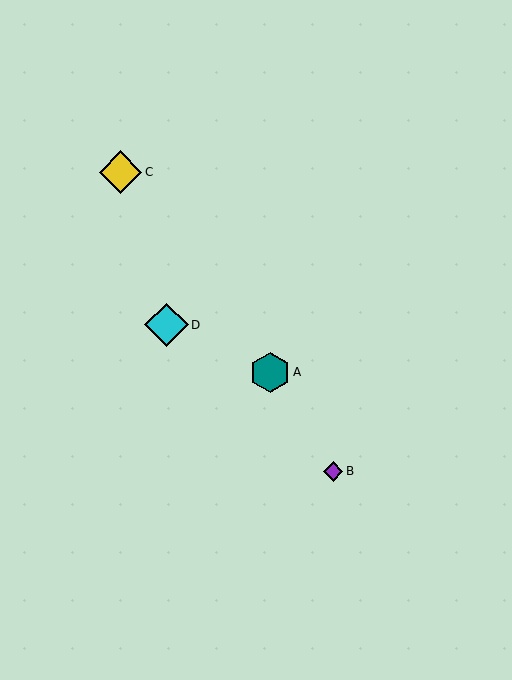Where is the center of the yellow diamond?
The center of the yellow diamond is at (121, 172).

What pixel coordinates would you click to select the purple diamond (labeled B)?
Click at (333, 471) to select the purple diamond B.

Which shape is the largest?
The cyan diamond (labeled D) is the largest.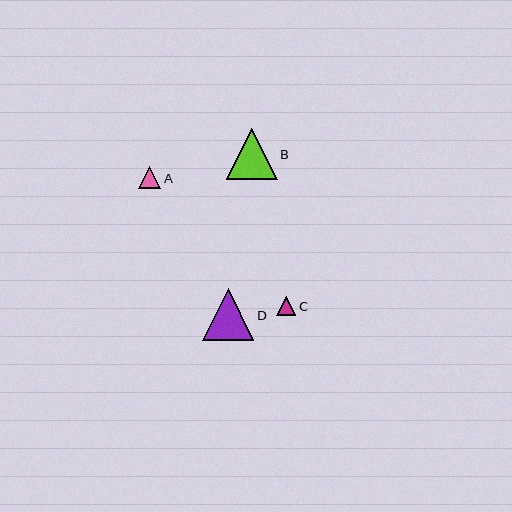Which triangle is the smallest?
Triangle C is the smallest with a size of approximately 19 pixels.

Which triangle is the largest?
Triangle D is the largest with a size of approximately 51 pixels.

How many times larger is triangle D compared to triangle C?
Triangle D is approximately 2.7 times the size of triangle C.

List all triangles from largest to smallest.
From largest to smallest: D, B, A, C.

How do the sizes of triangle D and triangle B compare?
Triangle D and triangle B are approximately the same size.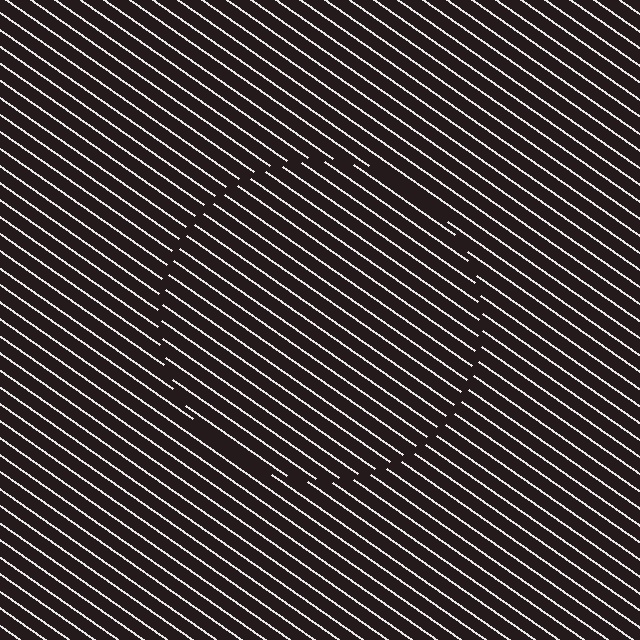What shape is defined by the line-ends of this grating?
An illusory circle. The interior of the shape contains the same grating, shifted by half a period — the contour is defined by the phase discontinuity where line-ends from the inner and outer gratings abut.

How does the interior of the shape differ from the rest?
The interior of the shape contains the same grating, shifted by half a period — the contour is defined by the phase discontinuity where line-ends from the inner and outer gratings abut.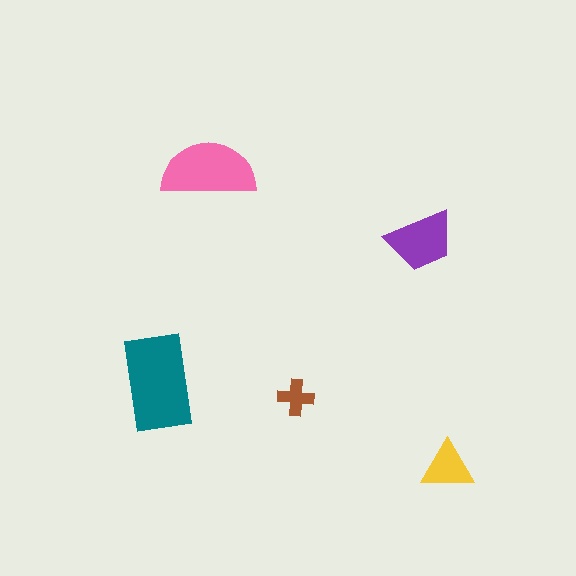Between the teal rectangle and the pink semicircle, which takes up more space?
The teal rectangle.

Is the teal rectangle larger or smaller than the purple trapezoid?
Larger.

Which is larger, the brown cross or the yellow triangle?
The yellow triangle.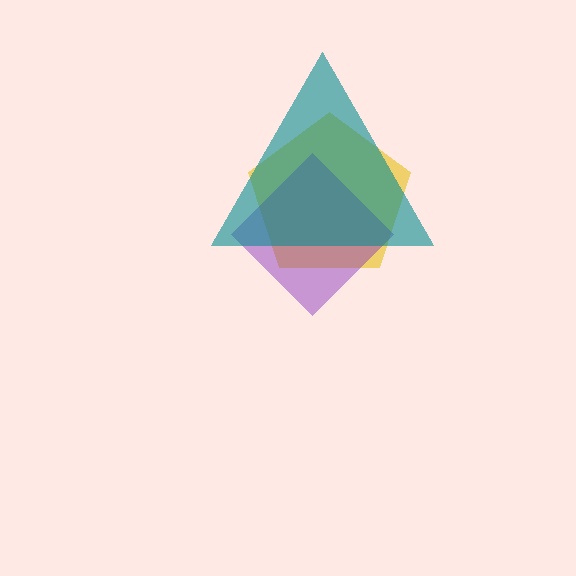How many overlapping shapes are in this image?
There are 3 overlapping shapes in the image.